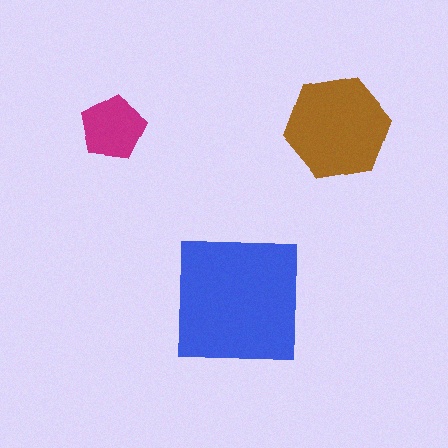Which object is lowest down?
The blue square is bottommost.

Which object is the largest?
The blue square.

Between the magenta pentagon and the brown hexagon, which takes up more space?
The brown hexagon.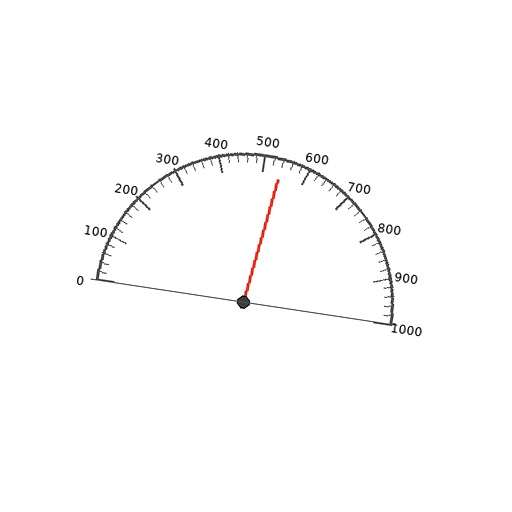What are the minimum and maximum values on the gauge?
The gauge ranges from 0 to 1000.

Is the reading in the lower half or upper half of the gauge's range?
The reading is in the upper half of the range (0 to 1000).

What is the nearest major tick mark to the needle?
The nearest major tick mark is 500.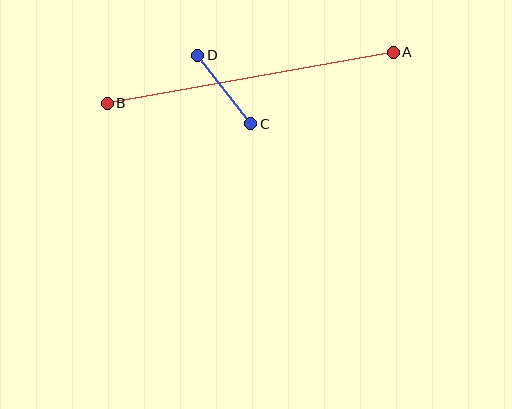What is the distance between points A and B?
The distance is approximately 290 pixels.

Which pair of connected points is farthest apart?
Points A and B are farthest apart.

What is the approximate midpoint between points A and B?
The midpoint is at approximately (250, 78) pixels.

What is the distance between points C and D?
The distance is approximately 87 pixels.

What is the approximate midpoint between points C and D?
The midpoint is at approximately (224, 90) pixels.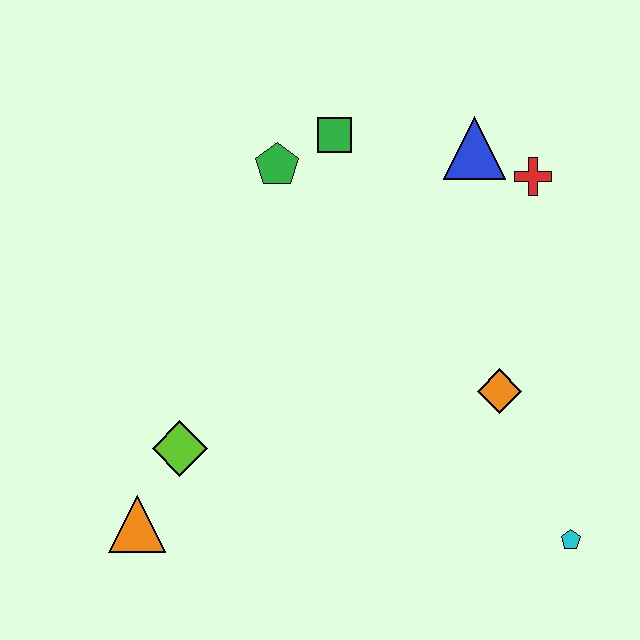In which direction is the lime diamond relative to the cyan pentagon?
The lime diamond is to the left of the cyan pentagon.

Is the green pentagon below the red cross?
No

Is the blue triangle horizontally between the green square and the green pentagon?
No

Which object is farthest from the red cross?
The orange triangle is farthest from the red cross.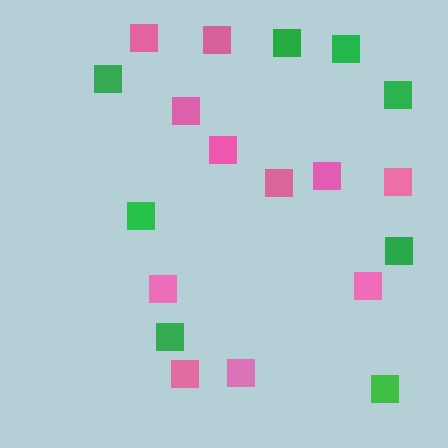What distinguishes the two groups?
There are 2 groups: one group of pink squares (11) and one group of green squares (8).